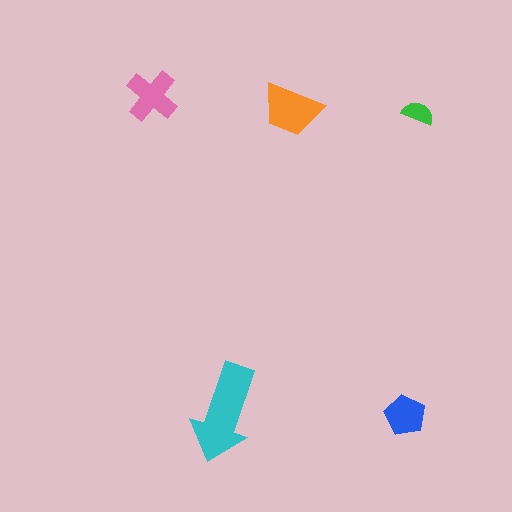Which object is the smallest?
The green semicircle.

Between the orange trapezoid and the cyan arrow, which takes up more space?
The cyan arrow.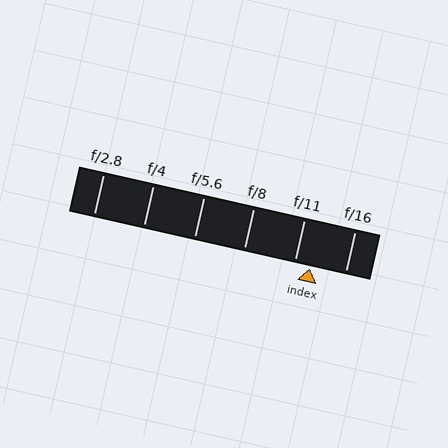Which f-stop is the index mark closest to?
The index mark is closest to f/11.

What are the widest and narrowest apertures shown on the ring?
The widest aperture shown is f/2.8 and the narrowest is f/16.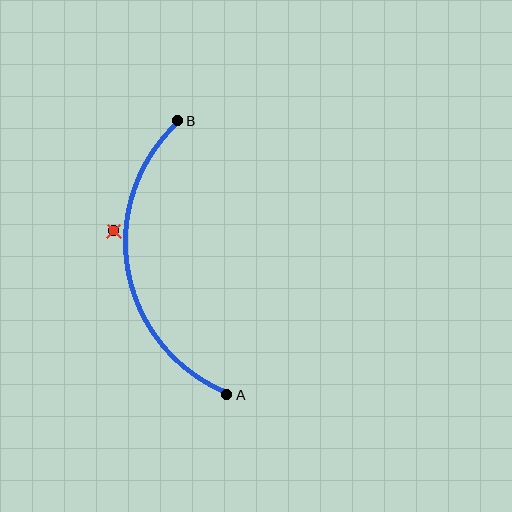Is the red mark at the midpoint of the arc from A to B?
No — the red mark does not lie on the arc at all. It sits slightly outside the curve.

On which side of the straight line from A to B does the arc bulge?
The arc bulges to the left of the straight line connecting A and B.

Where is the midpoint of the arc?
The arc midpoint is the point on the curve farthest from the straight line joining A and B. It sits to the left of that line.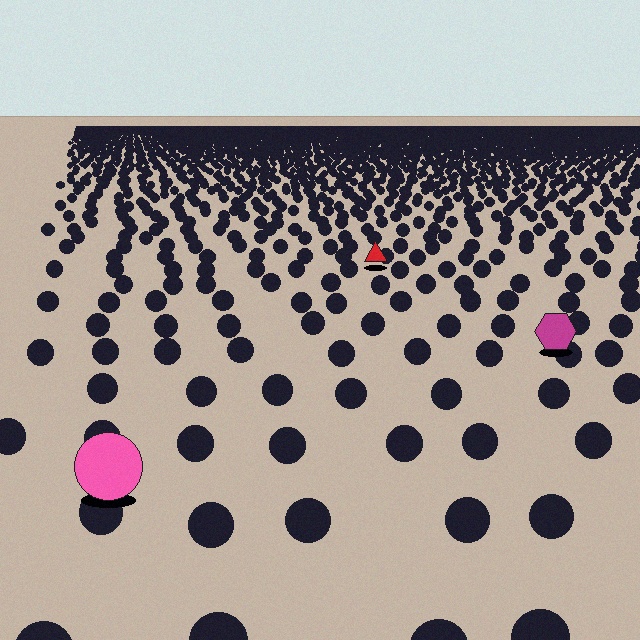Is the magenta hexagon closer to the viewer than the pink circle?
No. The pink circle is closer — you can tell from the texture gradient: the ground texture is coarser near it.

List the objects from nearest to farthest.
From nearest to farthest: the pink circle, the magenta hexagon, the red triangle.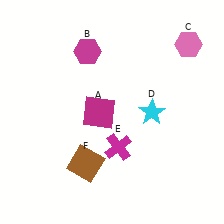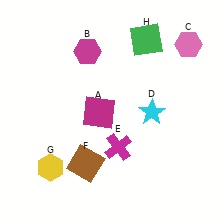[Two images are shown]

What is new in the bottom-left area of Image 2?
A yellow hexagon (G) was added in the bottom-left area of Image 2.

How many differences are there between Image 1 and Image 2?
There are 2 differences between the two images.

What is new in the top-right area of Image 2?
A green square (H) was added in the top-right area of Image 2.